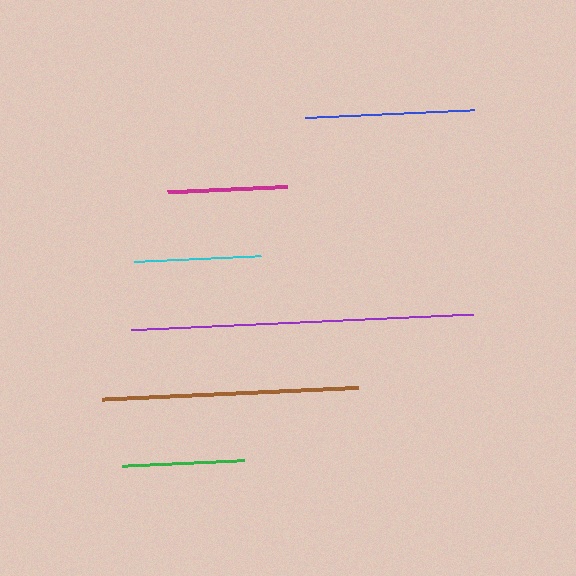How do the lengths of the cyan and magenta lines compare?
The cyan and magenta lines are approximately the same length.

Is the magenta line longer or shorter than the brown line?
The brown line is longer than the magenta line.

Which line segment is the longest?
The purple line is the longest at approximately 343 pixels.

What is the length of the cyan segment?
The cyan segment is approximately 127 pixels long.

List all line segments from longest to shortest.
From longest to shortest: purple, brown, blue, cyan, green, magenta.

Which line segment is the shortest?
The magenta line is the shortest at approximately 120 pixels.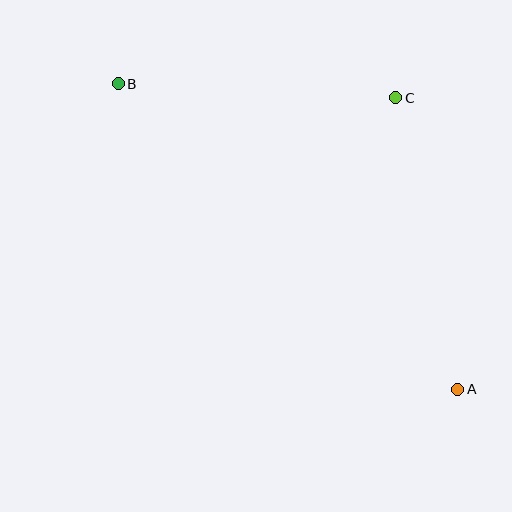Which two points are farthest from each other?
Points A and B are farthest from each other.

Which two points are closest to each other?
Points B and C are closest to each other.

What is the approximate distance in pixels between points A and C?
The distance between A and C is approximately 298 pixels.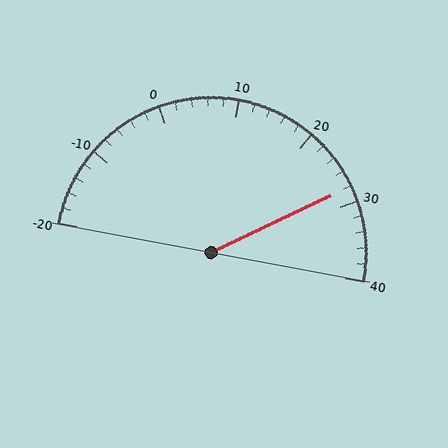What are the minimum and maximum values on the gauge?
The gauge ranges from -20 to 40.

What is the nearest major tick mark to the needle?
The nearest major tick mark is 30.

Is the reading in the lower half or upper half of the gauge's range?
The reading is in the upper half of the range (-20 to 40).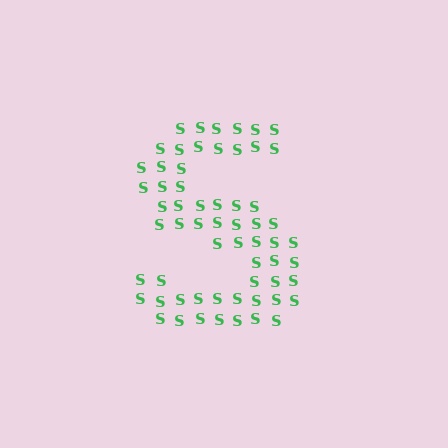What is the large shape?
The large shape is the letter S.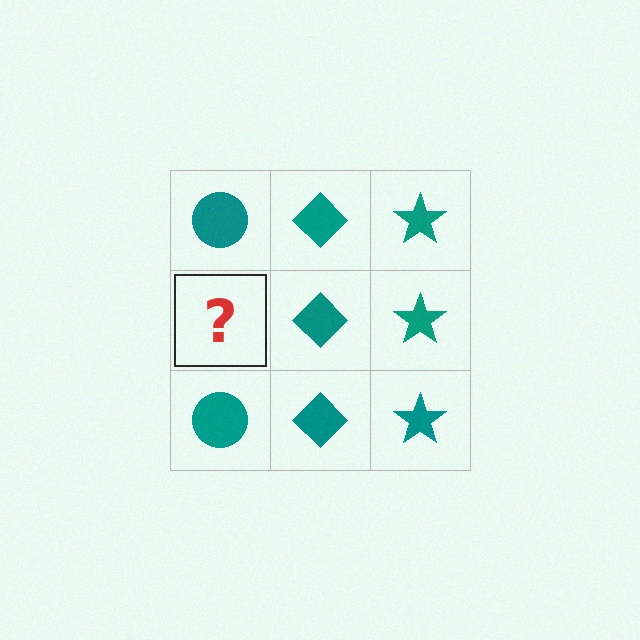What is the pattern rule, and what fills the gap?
The rule is that each column has a consistent shape. The gap should be filled with a teal circle.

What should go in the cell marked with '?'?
The missing cell should contain a teal circle.